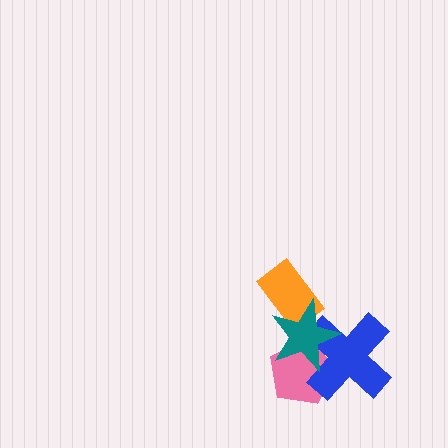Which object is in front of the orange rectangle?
The teal star is in front of the orange rectangle.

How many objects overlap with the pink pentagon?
2 objects overlap with the pink pentagon.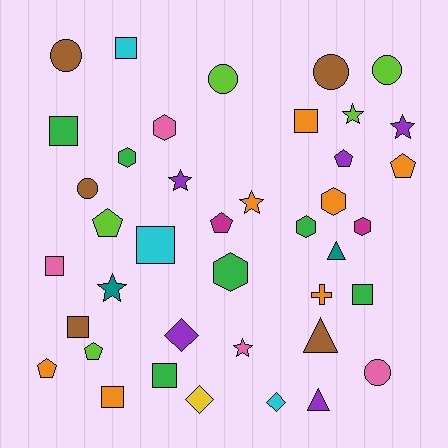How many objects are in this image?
There are 40 objects.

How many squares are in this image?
There are 9 squares.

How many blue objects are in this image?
There are no blue objects.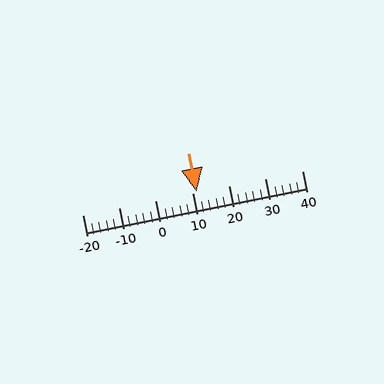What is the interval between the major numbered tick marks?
The major tick marks are spaced 10 units apart.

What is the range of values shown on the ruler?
The ruler shows values from -20 to 40.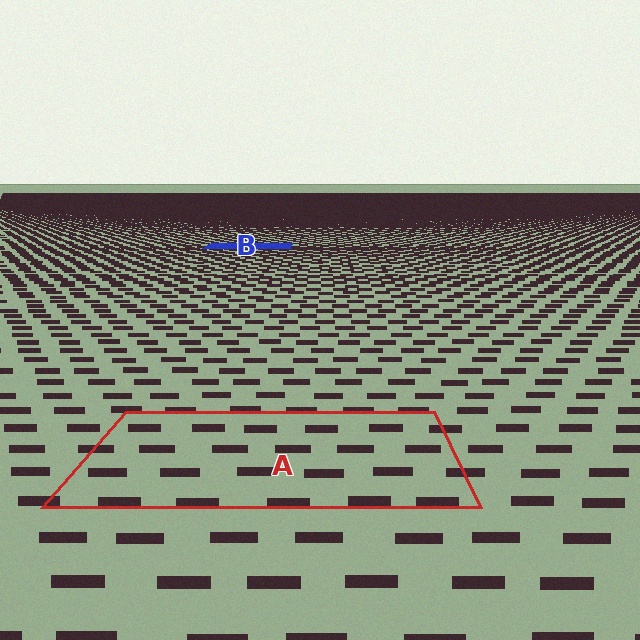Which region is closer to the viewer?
Region A is closer. The texture elements there are larger and more spread out.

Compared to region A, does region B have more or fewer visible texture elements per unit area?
Region B has more texture elements per unit area — they are packed more densely because it is farther away.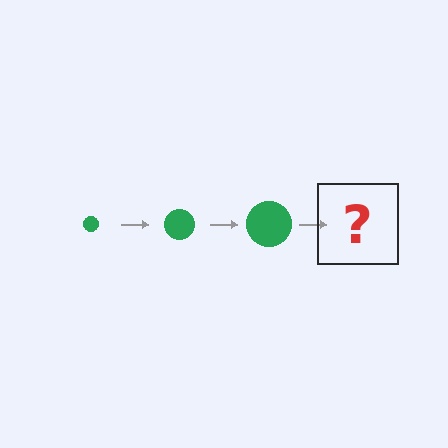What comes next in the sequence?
The next element should be a green circle, larger than the previous one.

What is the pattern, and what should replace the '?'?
The pattern is that the circle gets progressively larger each step. The '?' should be a green circle, larger than the previous one.